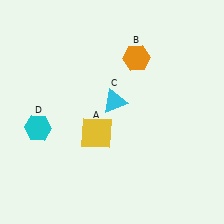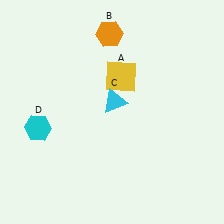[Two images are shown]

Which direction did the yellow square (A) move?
The yellow square (A) moved up.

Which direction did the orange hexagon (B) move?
The orange hexagon (B) moved left.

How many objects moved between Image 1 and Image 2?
2 objects moved between the two images.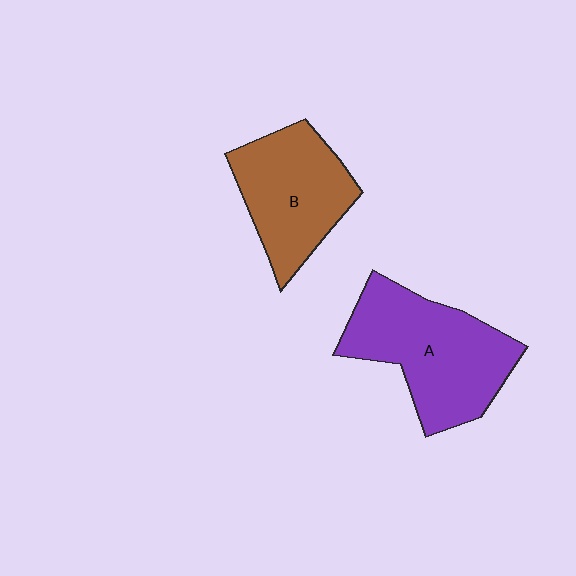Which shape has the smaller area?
Shape B (brown).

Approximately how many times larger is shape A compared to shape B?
Approximately 1.3 times.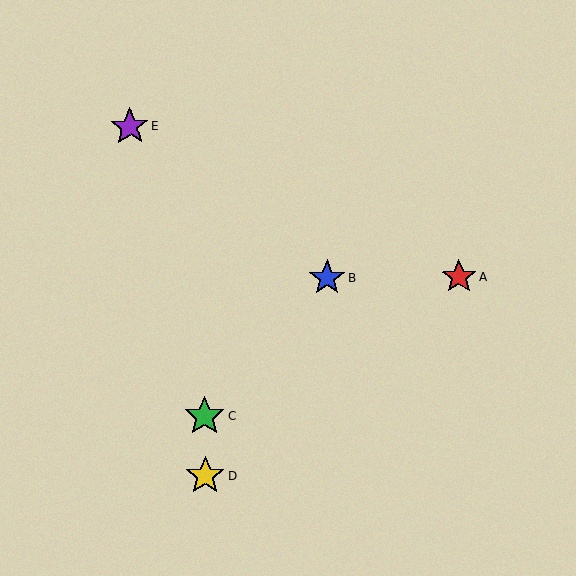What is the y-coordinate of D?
Object D is at y≈476.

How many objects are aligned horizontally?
2 objects (A, B) are aligned horizontally.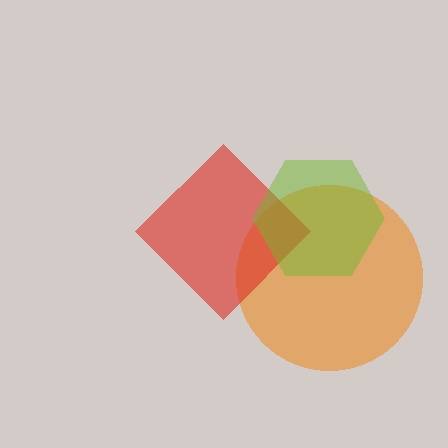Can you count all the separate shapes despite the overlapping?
Yes, there are 3 separate shapes.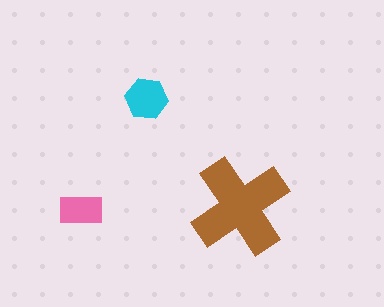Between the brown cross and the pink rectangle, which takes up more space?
The brown cross.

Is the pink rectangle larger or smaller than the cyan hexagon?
Smaller.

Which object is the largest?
The brown cross.